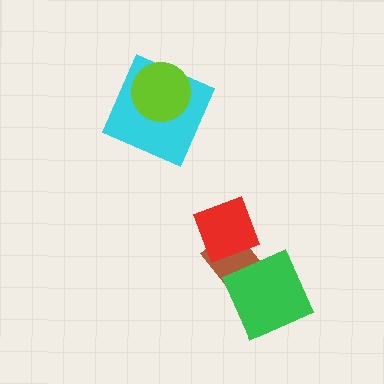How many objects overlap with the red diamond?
1 object overlaps with the red diamond.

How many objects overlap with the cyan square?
1 object overlaps with the cyan square.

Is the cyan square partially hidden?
Yes, it is partially covered by another shape.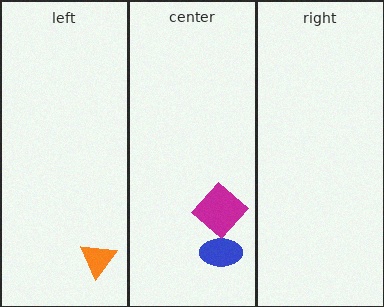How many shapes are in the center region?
2.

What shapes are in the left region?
The orange triangle.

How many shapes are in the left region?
1.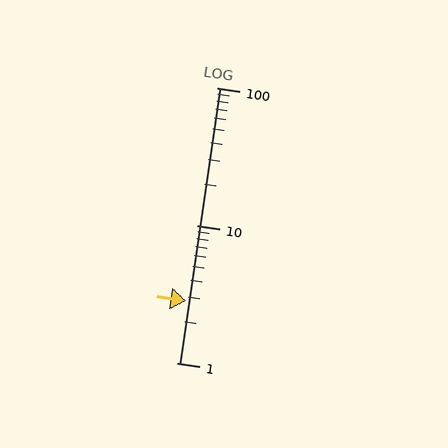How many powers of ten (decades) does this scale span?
The scale spans 2 decades, from 1 to 100.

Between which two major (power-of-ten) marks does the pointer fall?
The pointer is between 1 and 10.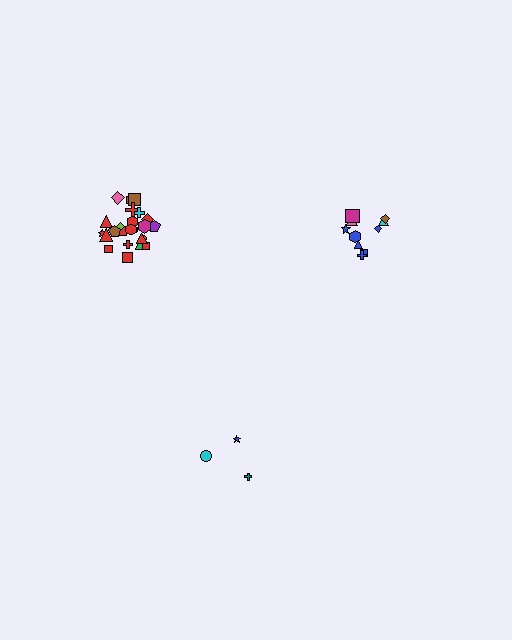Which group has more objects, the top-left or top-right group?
The top-left group.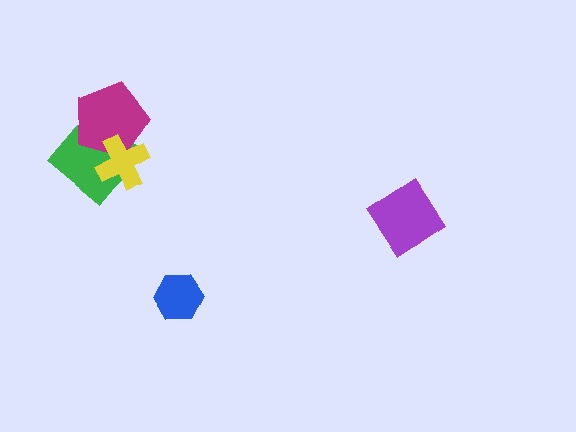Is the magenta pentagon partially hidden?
Yes, it is partially covered by another shape.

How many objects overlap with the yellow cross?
2 objects overlap with the yellow cross.